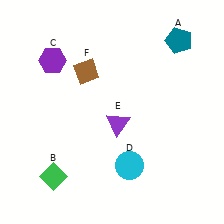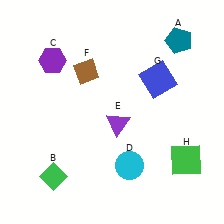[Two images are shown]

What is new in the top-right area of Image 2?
A blue square (G) was added in the top-right area of Image 2.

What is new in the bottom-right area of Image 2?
A green square (H) was added in the bottom-right area of Image 2.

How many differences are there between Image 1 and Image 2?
There are 2 differences between the two images.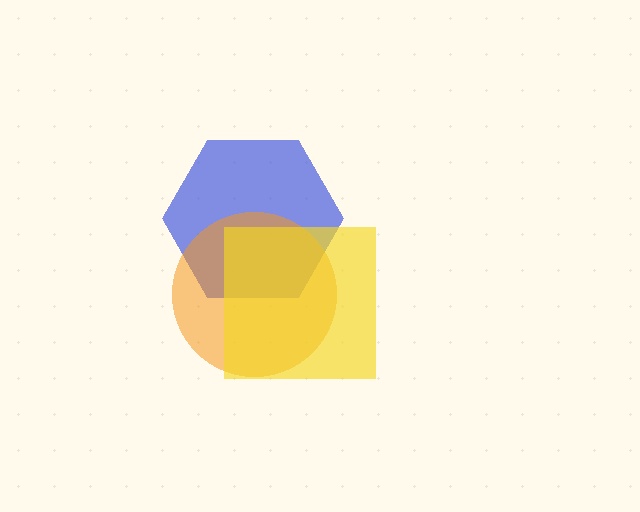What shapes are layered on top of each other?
The layered shapes are: a blue hexagon, an orange circle, a yellow square.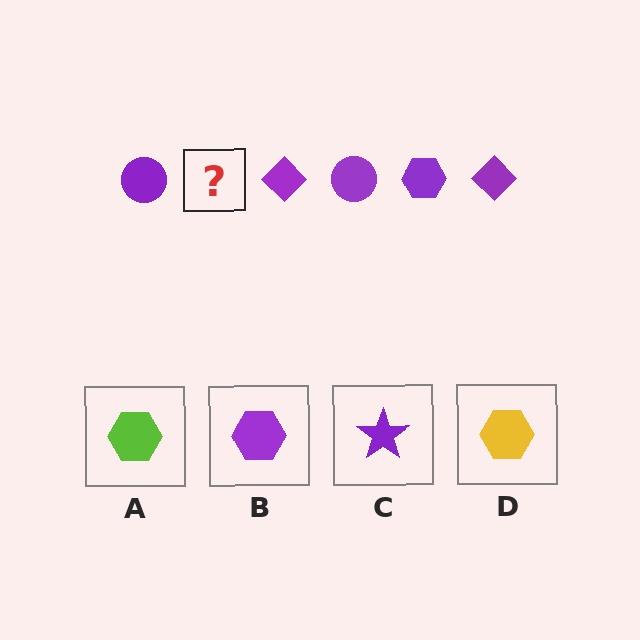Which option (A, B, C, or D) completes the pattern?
B.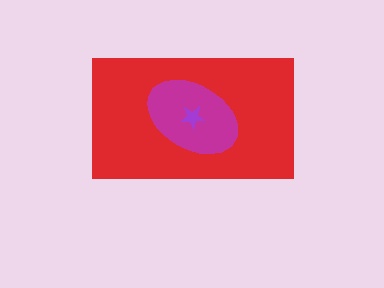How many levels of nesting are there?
3.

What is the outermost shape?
The red rectangle.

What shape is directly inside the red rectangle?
The magenta ellipse.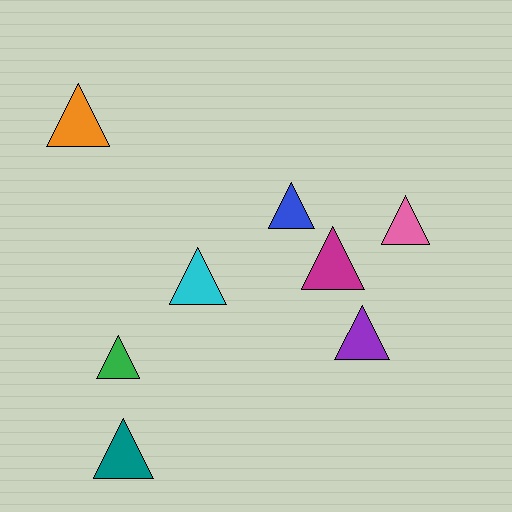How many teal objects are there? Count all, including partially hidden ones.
There is 1 teal object.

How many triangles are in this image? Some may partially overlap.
There are 8 triangles.